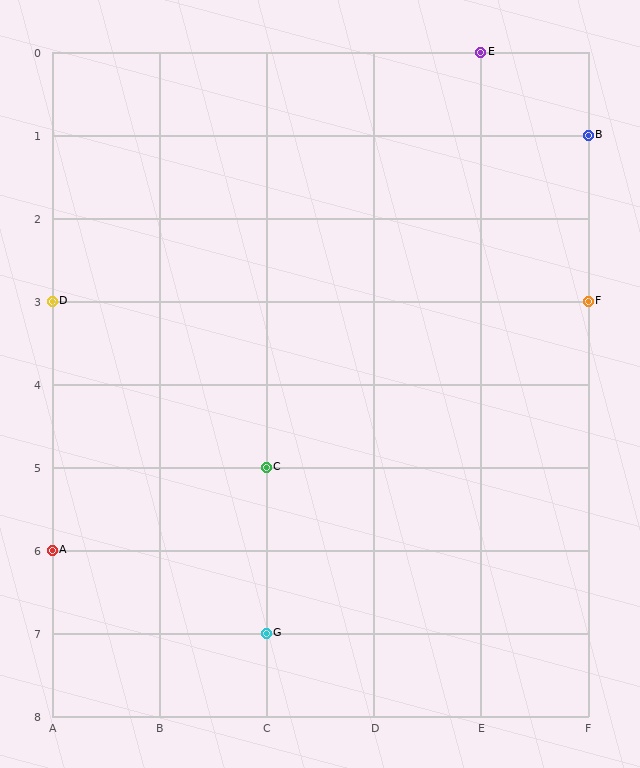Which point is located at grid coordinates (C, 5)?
Point C is at (C, 5).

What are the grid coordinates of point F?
Point F is at grid coordinates (F, 3).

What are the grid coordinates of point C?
Point C is at grid coordinates (C, 5).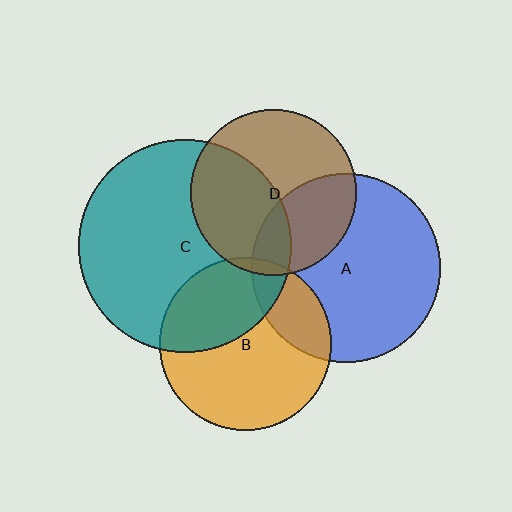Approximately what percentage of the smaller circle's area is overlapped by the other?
Approximately 35%.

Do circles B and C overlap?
Yes.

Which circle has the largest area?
Circle C (teal).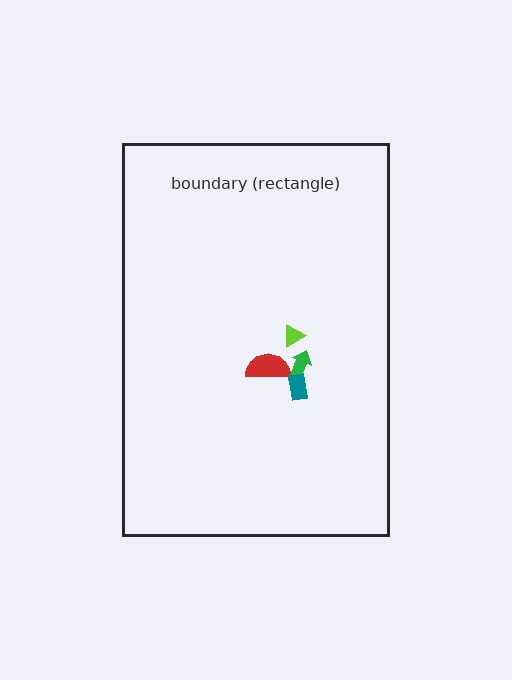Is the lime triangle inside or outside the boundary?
Inside.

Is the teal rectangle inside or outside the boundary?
Inside.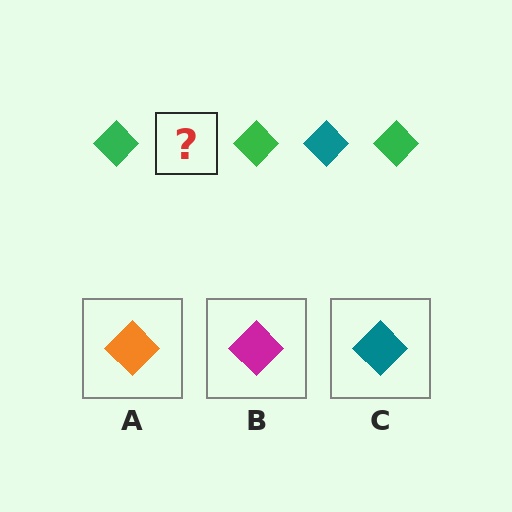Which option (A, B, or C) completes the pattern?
C.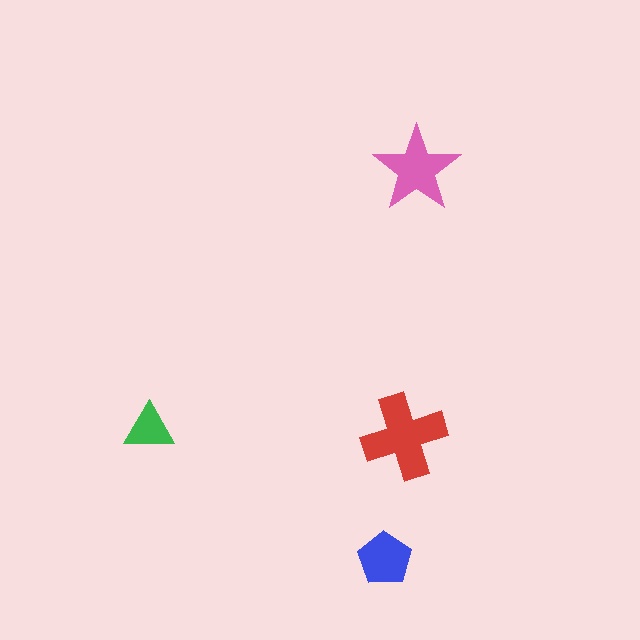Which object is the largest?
The red cross.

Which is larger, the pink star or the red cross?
The red cross.